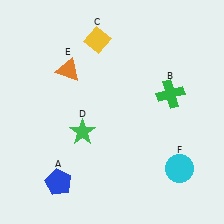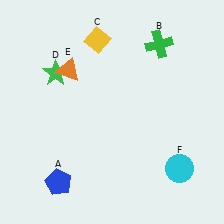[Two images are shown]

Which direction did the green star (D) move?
The green star (D) moved up.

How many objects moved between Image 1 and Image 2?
2 objects moved between the two images.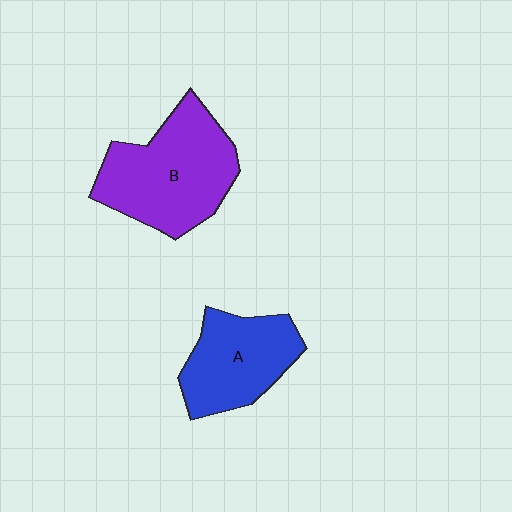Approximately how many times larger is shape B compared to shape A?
Approximately 1.4 times.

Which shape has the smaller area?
Shape A (blue).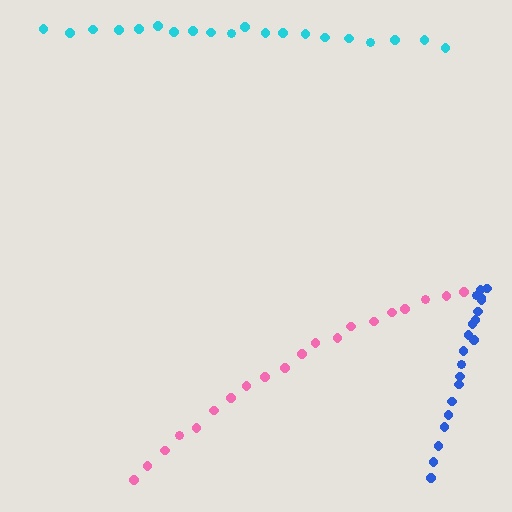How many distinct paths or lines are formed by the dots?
There are 3 distinct paths.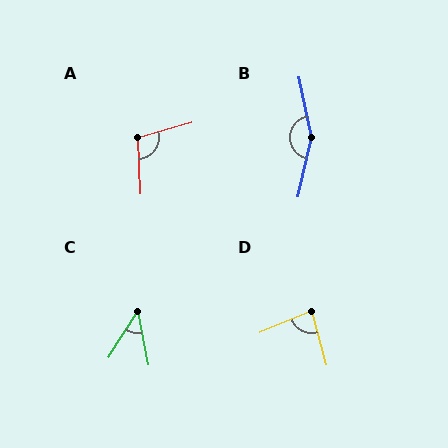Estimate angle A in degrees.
Approximately 103 degrees.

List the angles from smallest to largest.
C (43°), D (83°), A (103°), B (156°).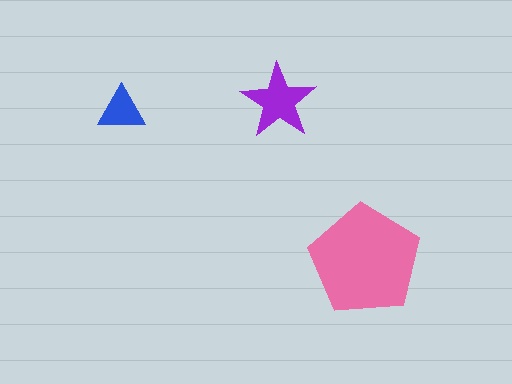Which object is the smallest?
The blue triangle.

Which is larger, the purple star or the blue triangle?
The purple star.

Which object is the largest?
The pink pentagon.